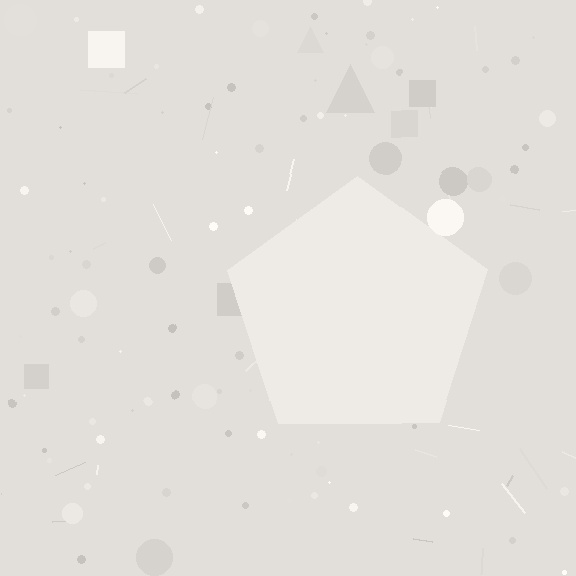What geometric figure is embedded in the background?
A pentagon is embedded in the background.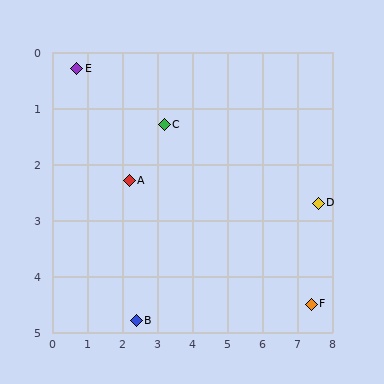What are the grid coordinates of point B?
Point B is at approximately (2.4, 4.8).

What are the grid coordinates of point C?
Point C is at approximately (3.2, 1.3).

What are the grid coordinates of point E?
Point E is at approximately (0.7, 0.3).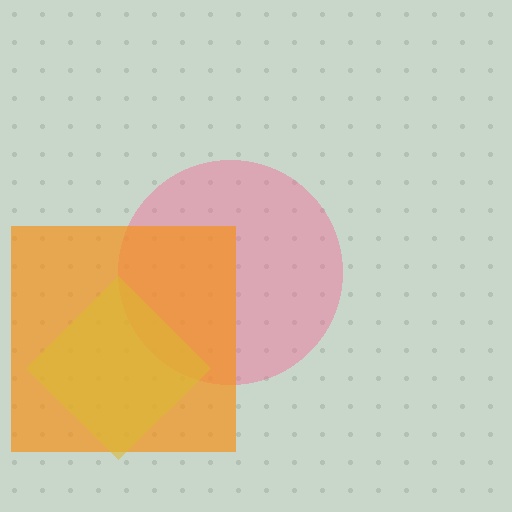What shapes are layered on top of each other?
The layered shapes are: a pink circle, an orange square, a yellow diamond.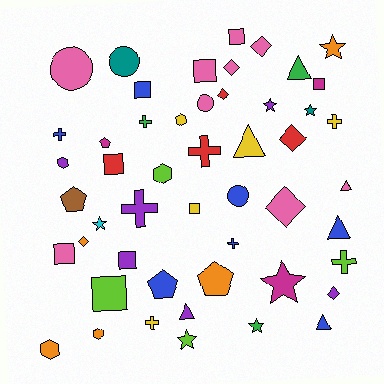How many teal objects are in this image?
There are 2 teal objects.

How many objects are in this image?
There are 50 objects.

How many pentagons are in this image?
There are 4 pentagons.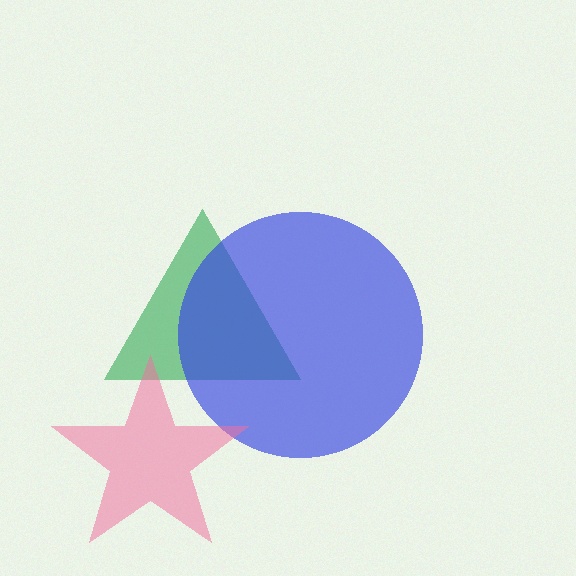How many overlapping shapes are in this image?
There are 3 overlapping shapes in the image.